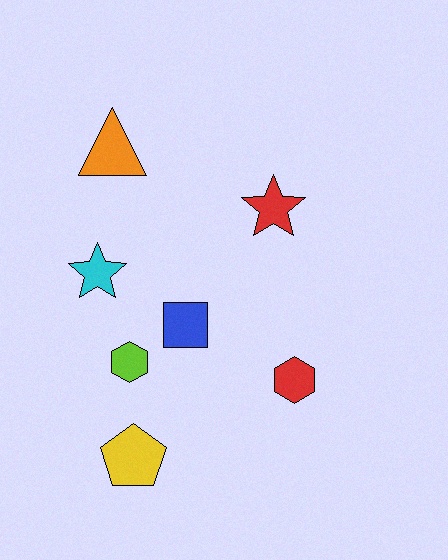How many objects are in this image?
There are 7 objects.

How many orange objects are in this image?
There is 1 orange object.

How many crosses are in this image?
There are no crosses.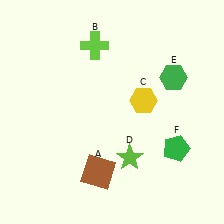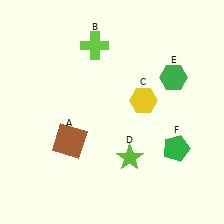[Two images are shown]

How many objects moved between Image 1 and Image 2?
1 object moved between the two images.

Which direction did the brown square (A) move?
The brown square (A) moved up.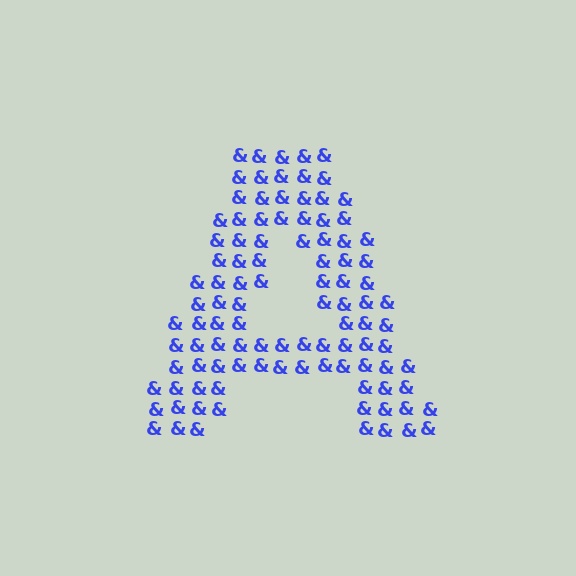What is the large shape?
The large shape is the letter A.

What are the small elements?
The small elements are ampersands.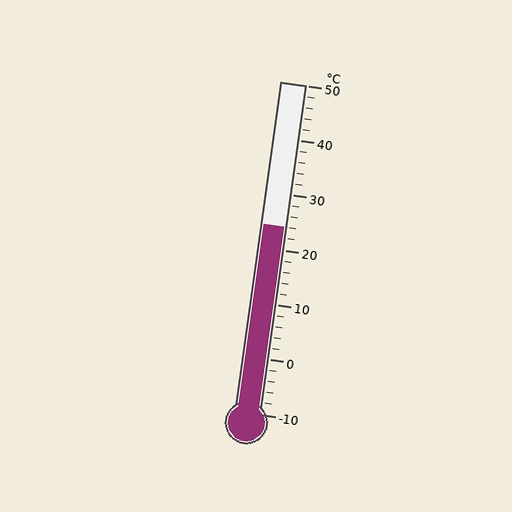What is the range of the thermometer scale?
The thermometer scale ranges from -10°C to 50°C.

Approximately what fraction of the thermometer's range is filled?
The thermometer is filled to approximately 55% of its range.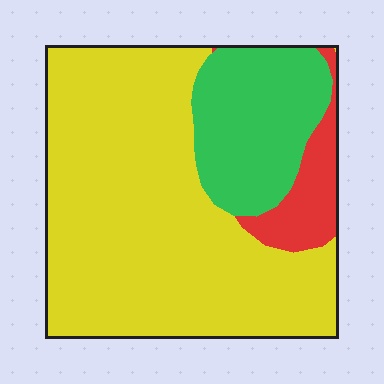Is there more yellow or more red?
Yellow.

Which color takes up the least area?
Red, at roughly 10%.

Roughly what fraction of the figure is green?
Green covers about 20% of the figure.